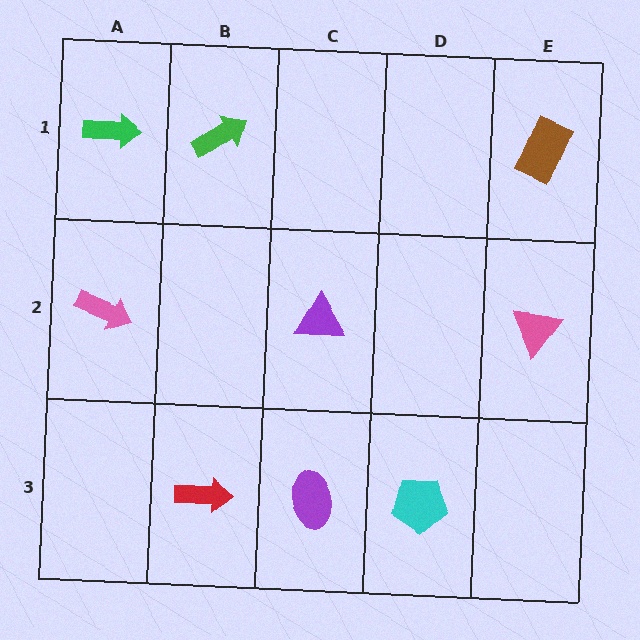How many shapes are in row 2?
3 shapes.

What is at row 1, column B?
A green arrow.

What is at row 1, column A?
A green arrow.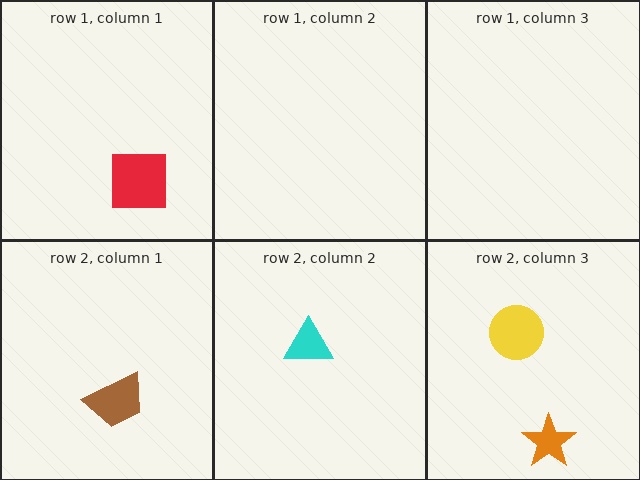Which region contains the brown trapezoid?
The row 2, column 1 region.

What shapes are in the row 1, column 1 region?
The red square.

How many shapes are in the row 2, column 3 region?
2.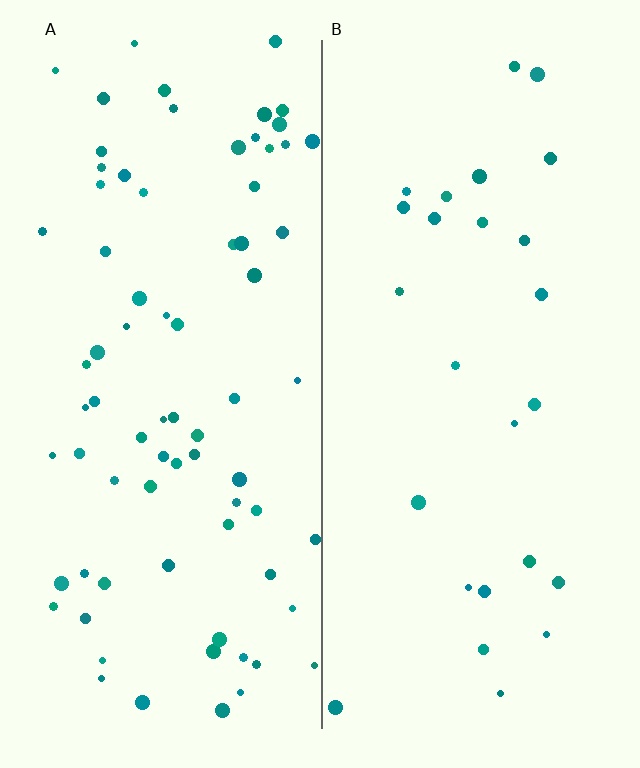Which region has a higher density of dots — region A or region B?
A (the left).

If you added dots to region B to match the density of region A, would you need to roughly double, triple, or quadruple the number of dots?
Approximately triple.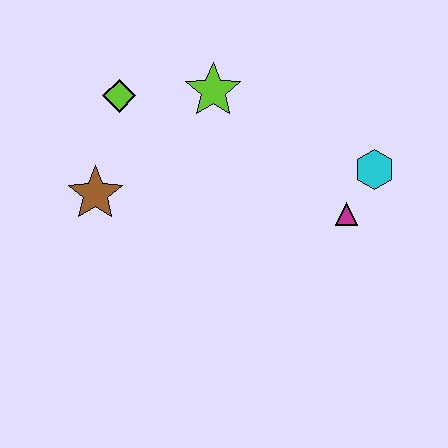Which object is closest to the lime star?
The lime diamond is closest to the lime star.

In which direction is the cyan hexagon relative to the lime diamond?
The cyan hexagon is to the right of the lime diamond.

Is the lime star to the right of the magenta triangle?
No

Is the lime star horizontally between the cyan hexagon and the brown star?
Yes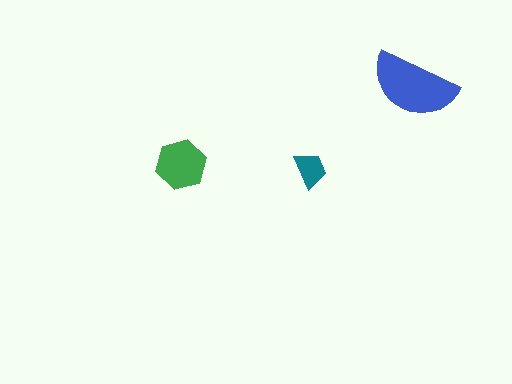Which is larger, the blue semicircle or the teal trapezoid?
The blue semicircle.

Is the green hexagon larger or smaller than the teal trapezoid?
Larger.